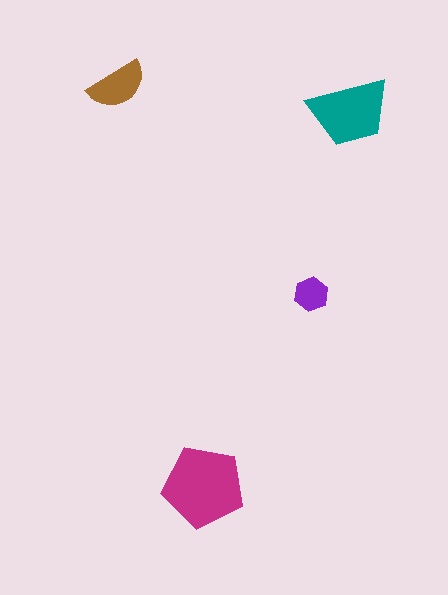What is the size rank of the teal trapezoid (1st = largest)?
2nd.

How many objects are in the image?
There are 4 objects in the image.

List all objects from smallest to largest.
The purple hexagon, the brown semicircle, the teal trapezoid, the magenta pentagon.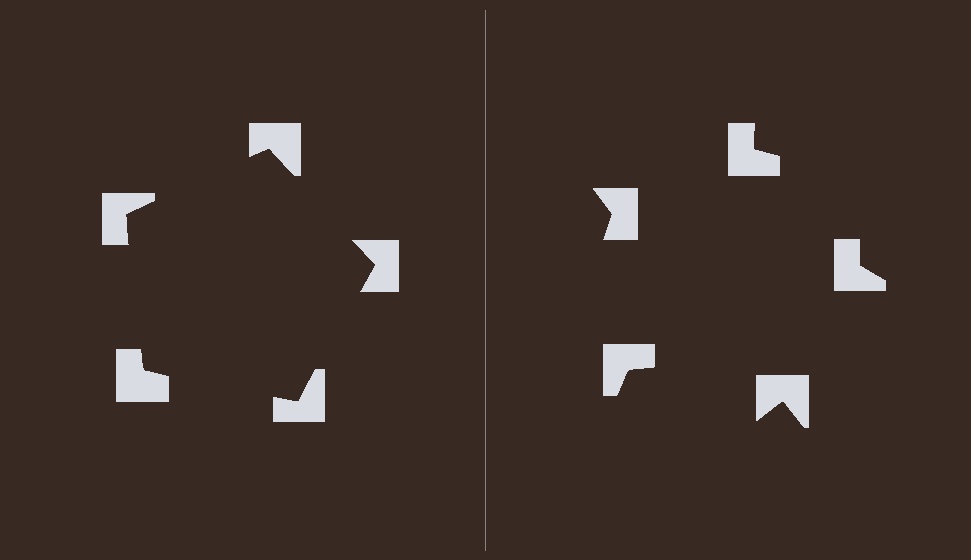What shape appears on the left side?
An illusory pentagon.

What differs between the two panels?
The notched squares are positioned identically on both sides; only the wedge orientations differ. On the left they align to a pentagon; on the right they are misaligned.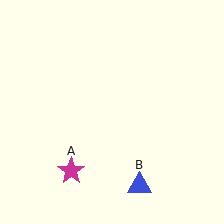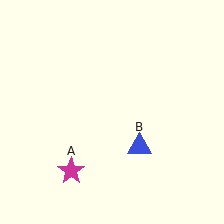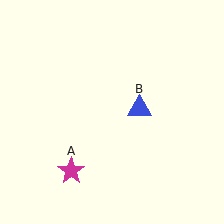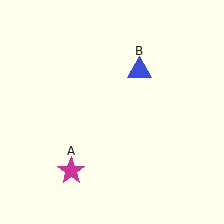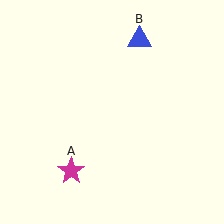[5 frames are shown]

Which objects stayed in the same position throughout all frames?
Magenta star (object A) remained stationary.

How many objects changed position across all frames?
1 object changed position: blue triangle (object B).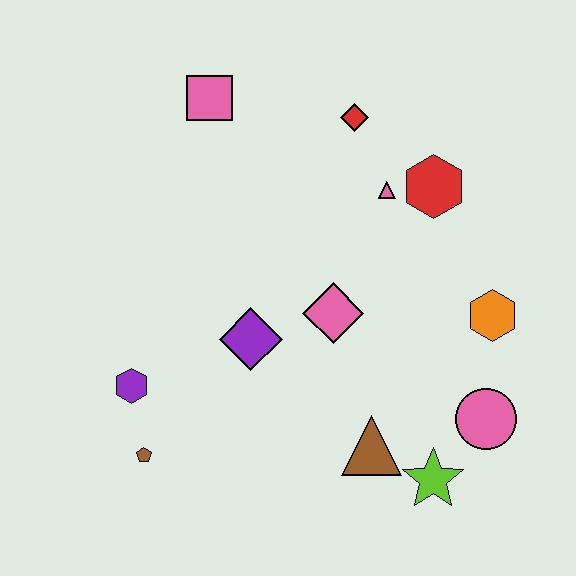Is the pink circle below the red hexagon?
Yes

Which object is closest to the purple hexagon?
The brown pentagon is closest to the purple hexagon.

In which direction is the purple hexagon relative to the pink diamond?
The purple hexagon is to the left of the pink diamond.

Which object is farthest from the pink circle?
The pink square is farthest from the pink circle.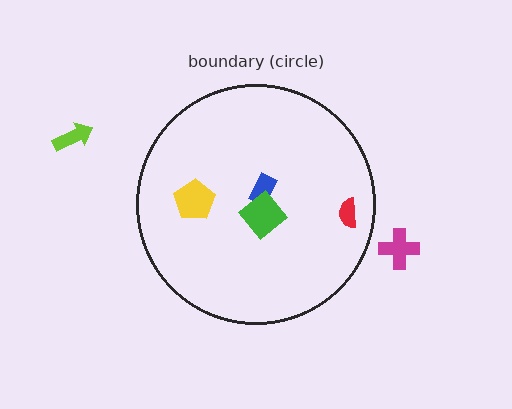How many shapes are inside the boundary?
4 inside, 2 outside.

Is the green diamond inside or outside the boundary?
Inside.